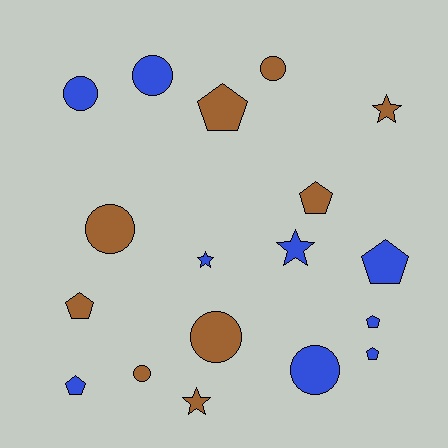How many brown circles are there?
There are 4 brown circles.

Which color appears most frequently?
Brown, with 9 objects.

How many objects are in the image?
There are 18 objects.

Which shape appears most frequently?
Pentagon, with 7 objects.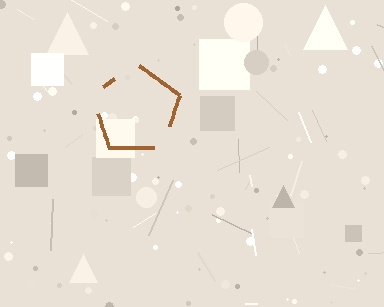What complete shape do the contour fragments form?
The contour fragments form a pentagon.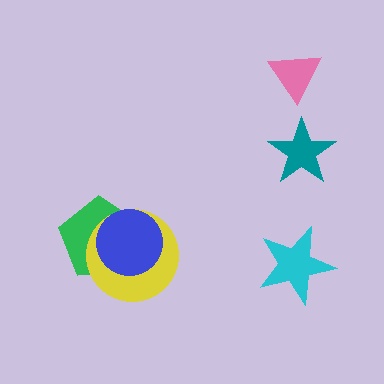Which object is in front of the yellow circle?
The blue circle is in front of the yellow circle.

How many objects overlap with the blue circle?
2 objects overlap with the blue circle.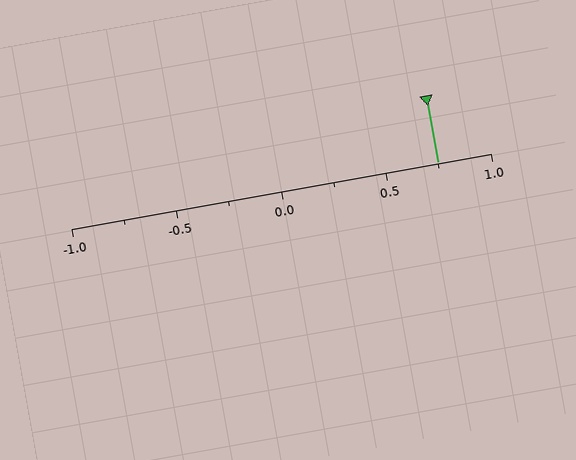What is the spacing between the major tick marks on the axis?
The major ticks are spaced 0.5 apart.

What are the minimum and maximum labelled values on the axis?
The axis runs from -1.0 to 1.0.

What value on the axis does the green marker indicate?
The marker indicates approximately 0.75.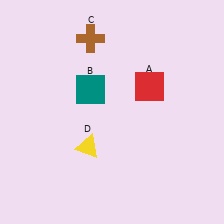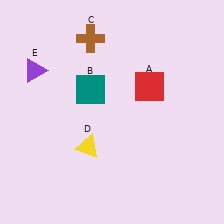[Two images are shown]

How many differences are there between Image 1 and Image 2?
There is 1 difference between the two images.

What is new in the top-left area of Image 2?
A purple triangle (E) was added in the top-left area of Image 2.